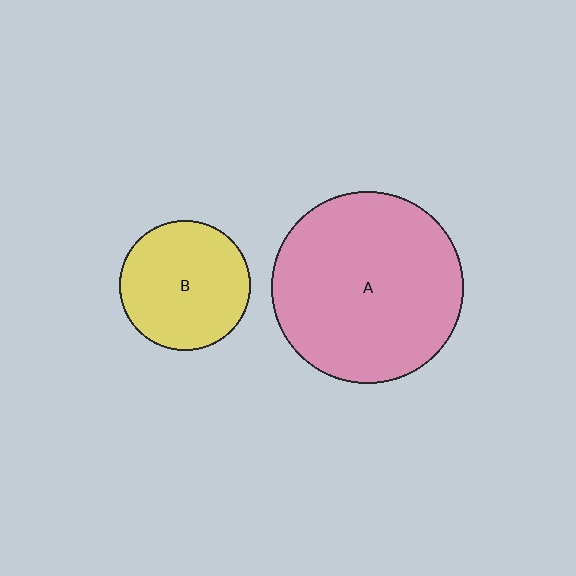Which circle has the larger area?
Circle A (pink).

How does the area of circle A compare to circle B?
Approximately 2.2 times.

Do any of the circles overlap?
No, none of the circles overlap.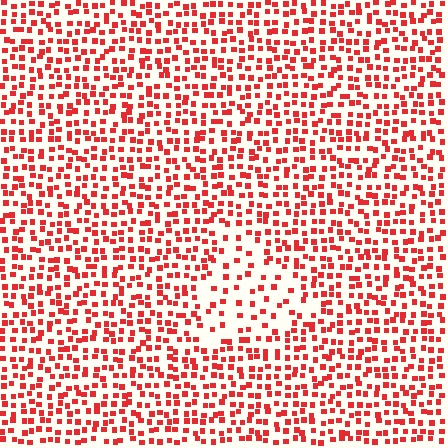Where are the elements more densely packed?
The elements are more densely packed outside the triangle boundary.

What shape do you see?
I see a triangle.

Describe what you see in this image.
The image contains small red elements arranged at two different densities. A triangle-shaped region is visible where the elements are less densely packed than the surrounding area.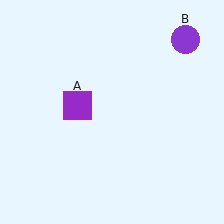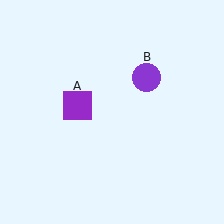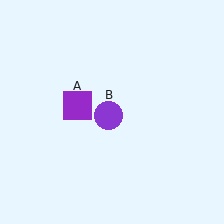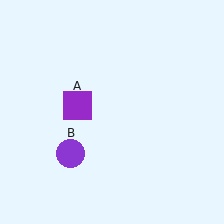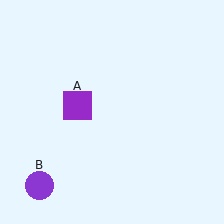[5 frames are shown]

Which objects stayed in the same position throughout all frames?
Purple square (object A) remained stationary.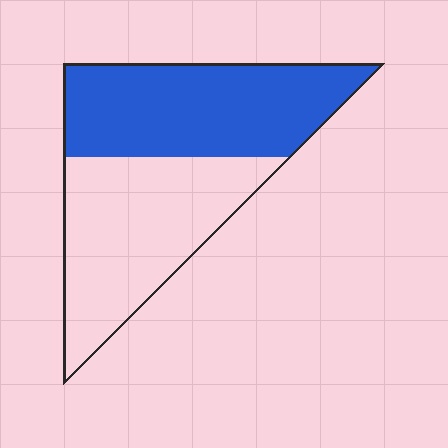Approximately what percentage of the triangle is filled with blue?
Approximately 50%.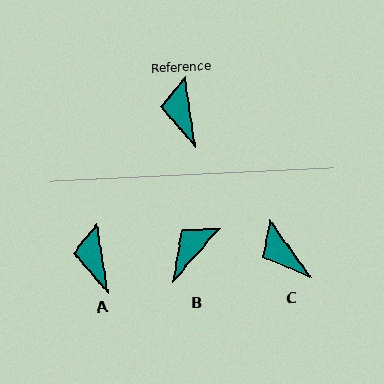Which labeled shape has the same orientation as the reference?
A.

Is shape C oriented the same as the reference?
No, it is off by about 27 degrees.